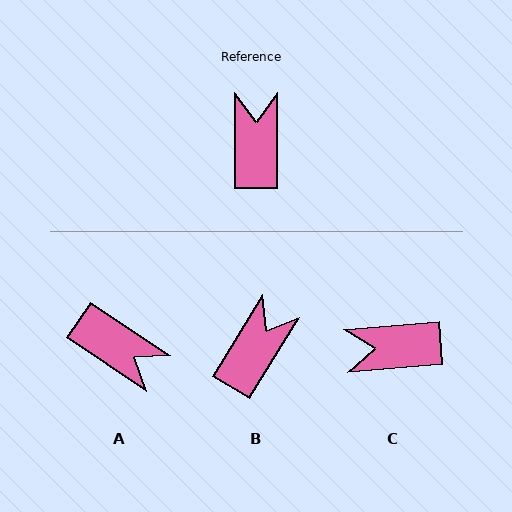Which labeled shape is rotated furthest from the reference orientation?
A, about 124 degrees away.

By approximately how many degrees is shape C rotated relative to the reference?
Approximately 95 degrees counter-clockwise.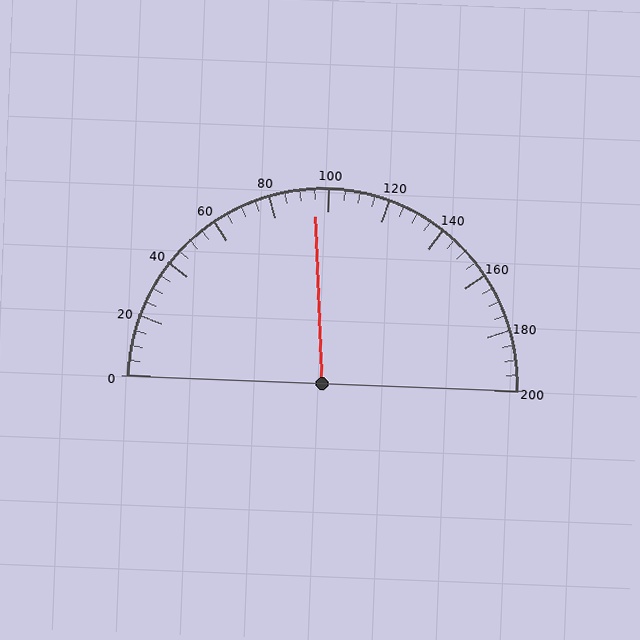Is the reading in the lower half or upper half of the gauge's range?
The reading is in the lower half of the range (0 to 200).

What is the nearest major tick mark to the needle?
The nearest major tick mark is 100.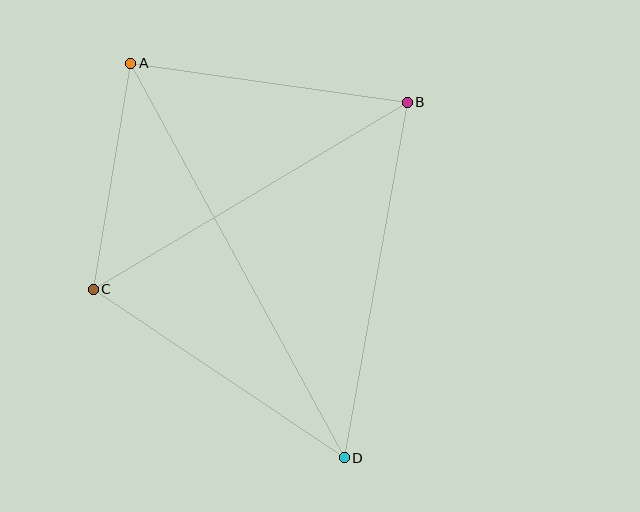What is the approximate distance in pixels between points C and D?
The distance between C and D is approximately 302 pixels.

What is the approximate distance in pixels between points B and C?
The distance between B and C is approximately 366 pixels.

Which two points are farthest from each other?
Points A and D are farthest from each other.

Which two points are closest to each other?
Points A and C are closest to each other.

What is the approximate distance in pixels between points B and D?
The distance between B and D is approximately 361 pixels.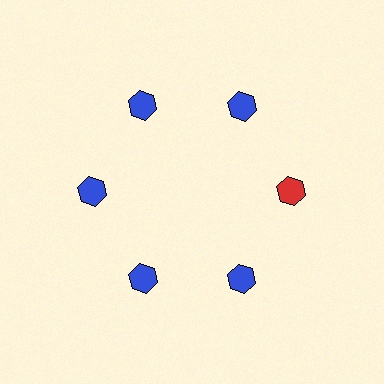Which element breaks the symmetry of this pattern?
The red hexagon at roughly the 3 o'clock position breaks the symmetry. All other shapes are blue hexagons.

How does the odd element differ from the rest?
It has a different color: red instead of blue.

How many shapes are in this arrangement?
There are 6 shapes arranged in a ring pattern.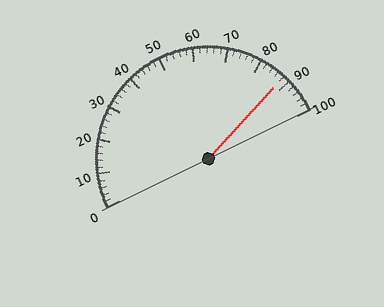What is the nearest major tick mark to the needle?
The nearest major tick mark is 90.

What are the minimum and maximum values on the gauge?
The gauge ranges from 0 to 100.